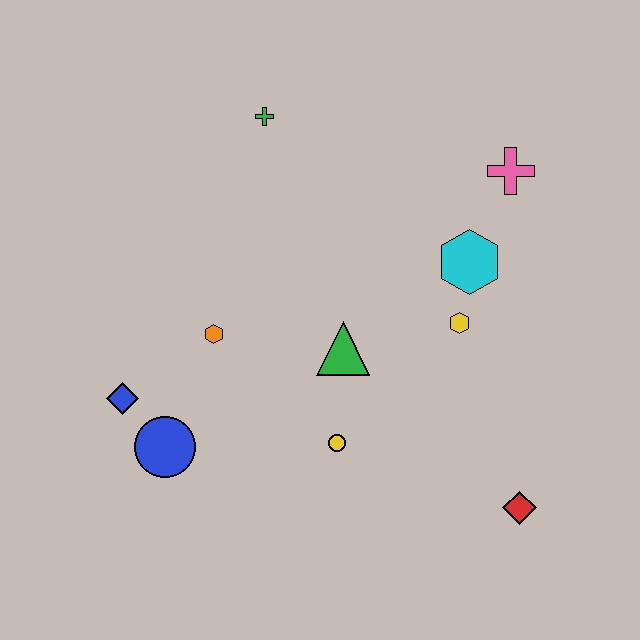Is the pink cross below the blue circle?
No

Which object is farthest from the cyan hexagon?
The blue diamond is farthest from the cyan hexagon.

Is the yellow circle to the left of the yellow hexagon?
Yes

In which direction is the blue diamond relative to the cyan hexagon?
The blue diamond is to the left of the cyan hexagon.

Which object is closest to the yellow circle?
The green triangle is closest to the yellow circle.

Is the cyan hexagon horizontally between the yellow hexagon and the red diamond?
Yes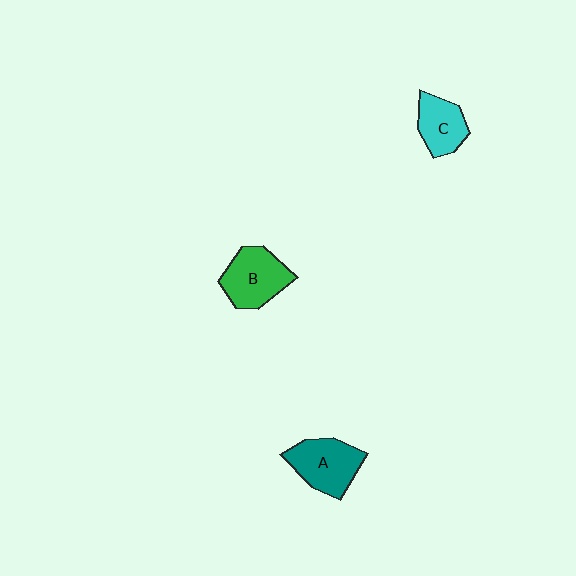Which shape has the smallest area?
Shape C (cyan).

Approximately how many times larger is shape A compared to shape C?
Approximately 1.3 times.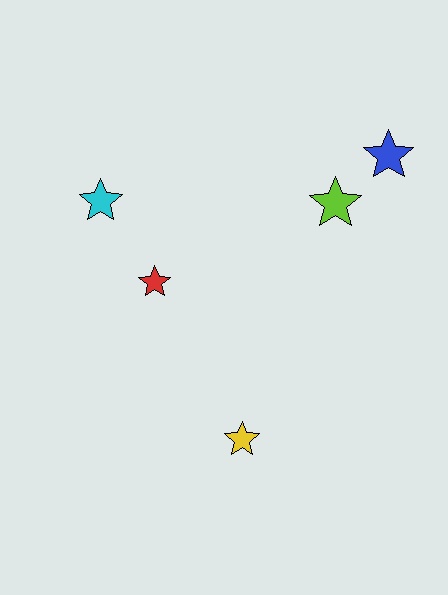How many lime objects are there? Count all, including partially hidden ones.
There is 1 lime object.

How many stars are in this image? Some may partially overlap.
There are 5 stars.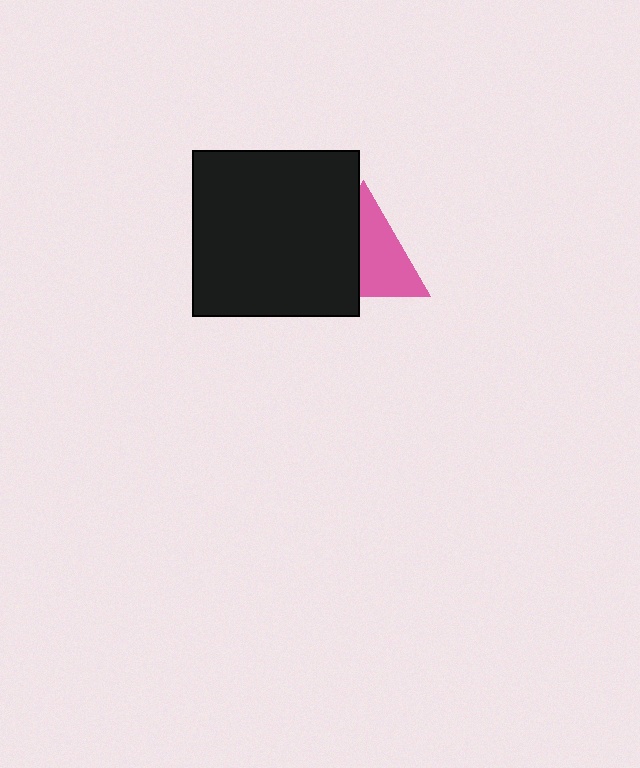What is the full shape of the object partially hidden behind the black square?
The partially hidden object is a pink triangle.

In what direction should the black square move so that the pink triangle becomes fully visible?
The black square should move left. That is the shortest direction to clear the overlap and leave the pink triangle fully visible.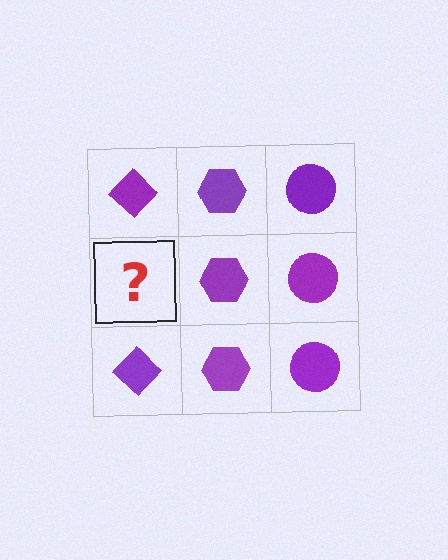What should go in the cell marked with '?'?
The missing cell should contain a purple diamond.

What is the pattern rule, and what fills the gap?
The rule is that each column has a consistent shape. The gap should be filled with a purple diamond.